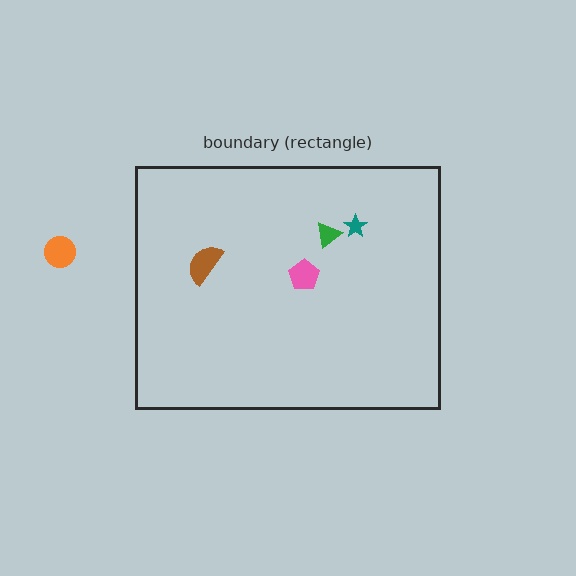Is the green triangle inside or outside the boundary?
Inside.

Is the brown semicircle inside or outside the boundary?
Inside.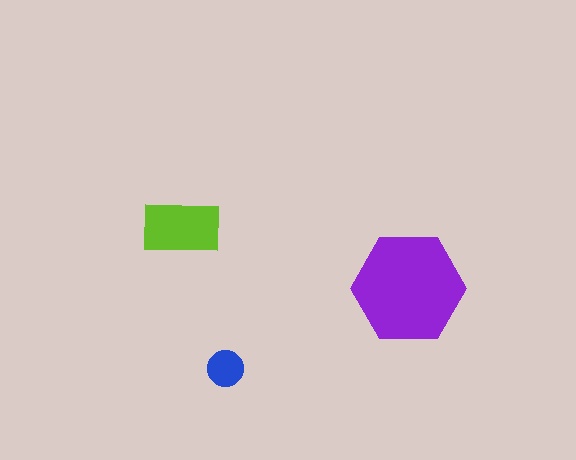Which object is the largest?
The purple hexagon.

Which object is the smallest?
The blue circle.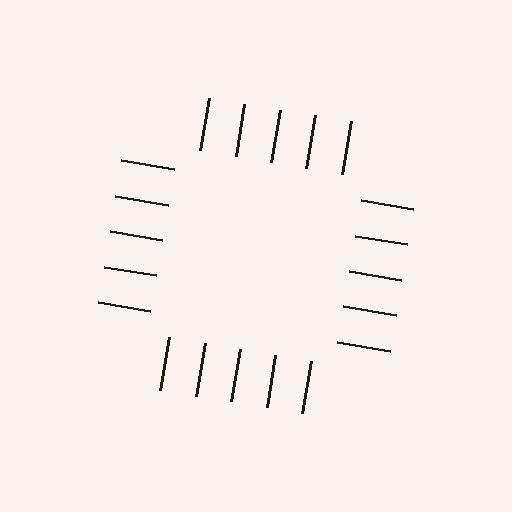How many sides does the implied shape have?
4 sides — the line-ends trace a square.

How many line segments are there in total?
20 — 5 along each of the 4 edges.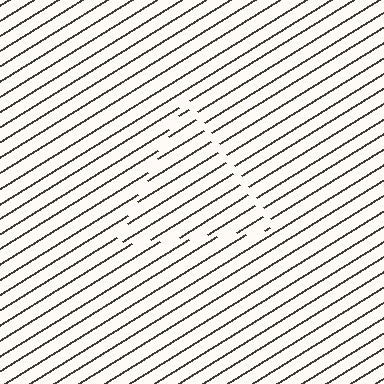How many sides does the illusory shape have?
3 sides — the line-ends trace a triangle.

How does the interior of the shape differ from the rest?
The interior of the shape contains the same grating, shifted by half a period — the contour is defined by the phase discontinuity where line-ends from the inner and outer gratings abut.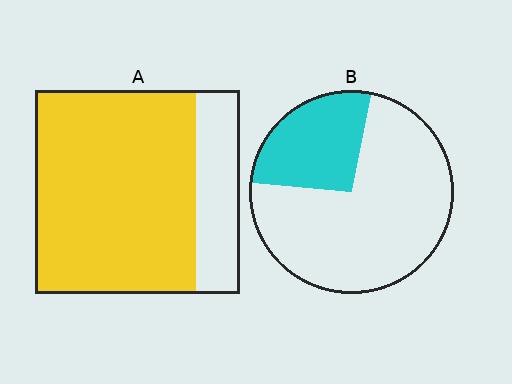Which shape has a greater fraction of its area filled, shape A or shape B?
Shape A.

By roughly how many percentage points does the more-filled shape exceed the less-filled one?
By roughly 50 percentage points (A over B).